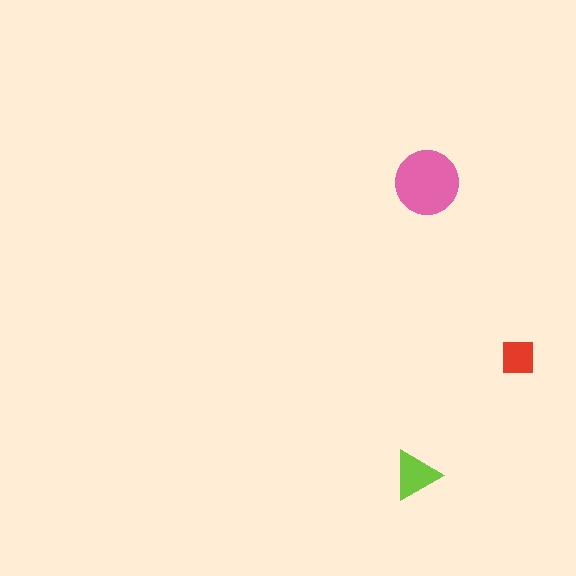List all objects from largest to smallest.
The pink circle, the lime triangle, the red square.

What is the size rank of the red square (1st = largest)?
3rd.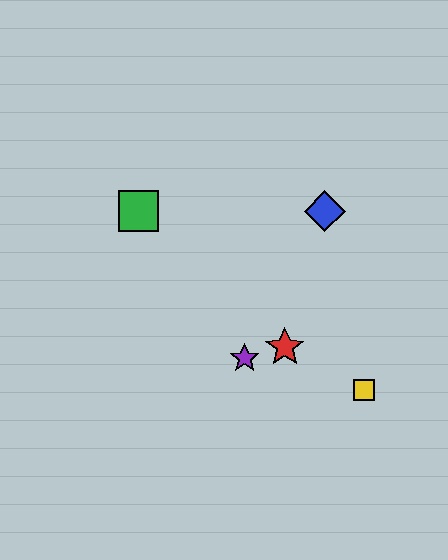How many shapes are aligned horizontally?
2 shapes (the blue diamond, the green square) are aligned horizontally.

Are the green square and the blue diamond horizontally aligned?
Yes, both are at y≈211.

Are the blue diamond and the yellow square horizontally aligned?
No, the blue diamond is at y≈211 and the yellow square is at y≈390.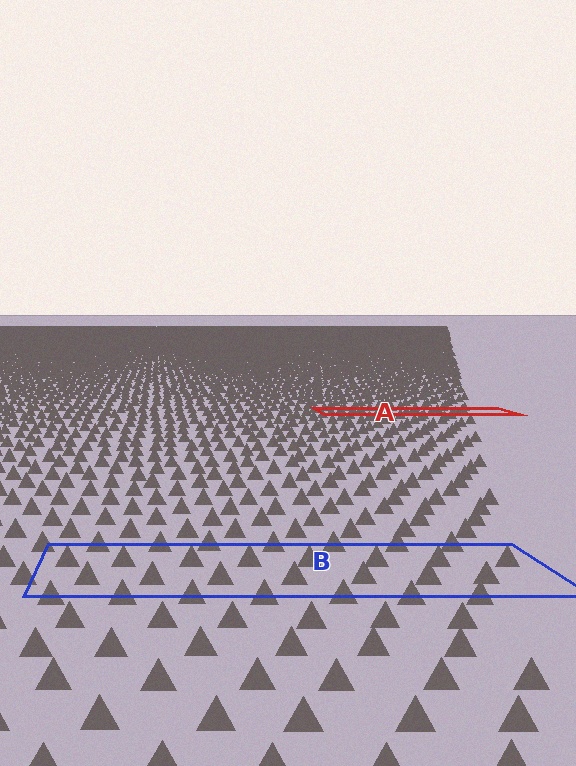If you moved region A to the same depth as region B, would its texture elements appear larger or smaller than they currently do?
They would appear larger. At a closer depth, the same texture elements are projected at a bigger on-screen size.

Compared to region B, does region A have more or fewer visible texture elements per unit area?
Region A has more texture elements per unit area — they are packed more densely because it is farther away.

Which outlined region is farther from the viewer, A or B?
Region A is farther from the viewer — the texture elements inside it appear smaller and more densely packed.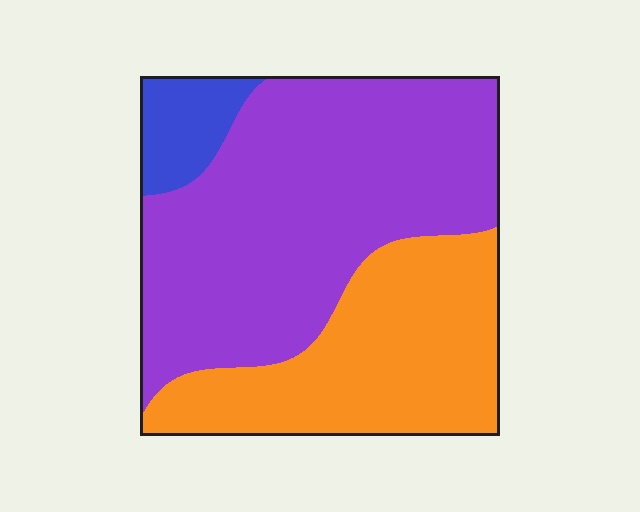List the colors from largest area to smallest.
From largest to smallest: purple, orange, blue.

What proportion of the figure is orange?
Orange covers roughly 35% of the figure.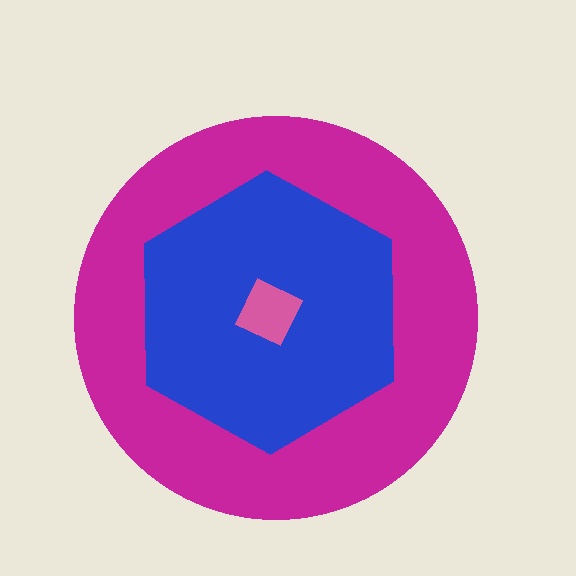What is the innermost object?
The pink diamond.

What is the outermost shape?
The magenta circle.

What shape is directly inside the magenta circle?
The blue hexagon.